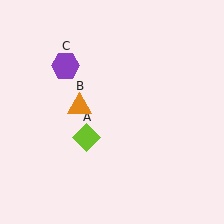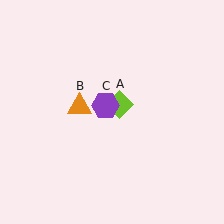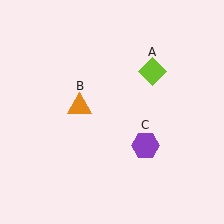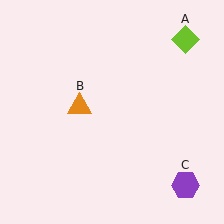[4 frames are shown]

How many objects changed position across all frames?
2 objects changed position: lime diamond (object A), purple hexagon (object C).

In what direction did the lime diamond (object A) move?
The lime diamond (object A) moved up and to the right.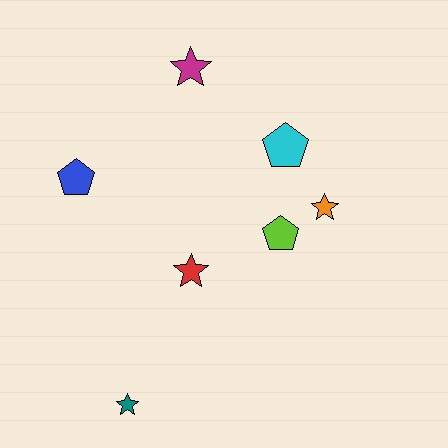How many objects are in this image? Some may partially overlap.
There are 7 objects.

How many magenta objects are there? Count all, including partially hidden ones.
There is 1 magenta object.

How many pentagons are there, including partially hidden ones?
There are 3 pentagons.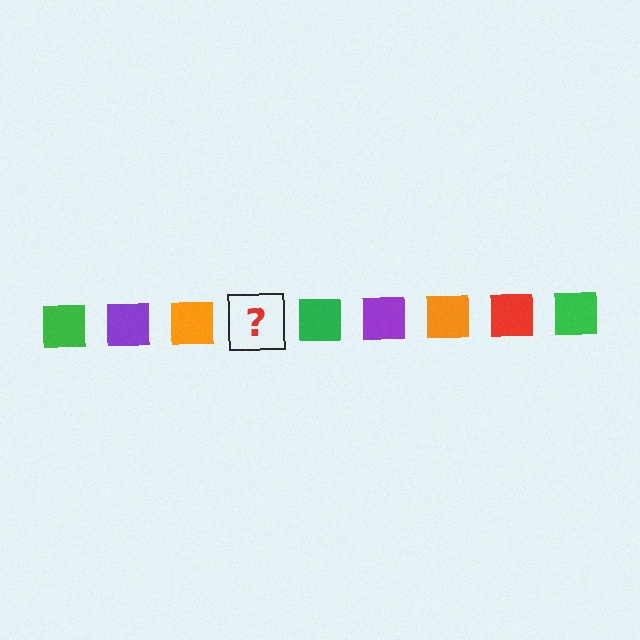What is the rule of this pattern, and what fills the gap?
The rule is that the pattern cycles through green, purple, orange, red squares. The gap should be filled with a red square.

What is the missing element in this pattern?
The missing element is a red square.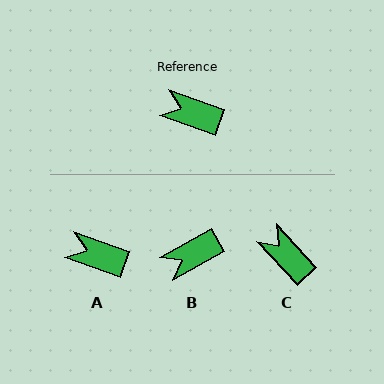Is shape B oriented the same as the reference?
No, it is off by about 49 degrees.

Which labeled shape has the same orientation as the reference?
A.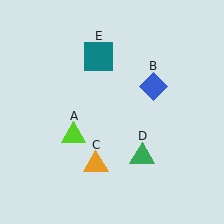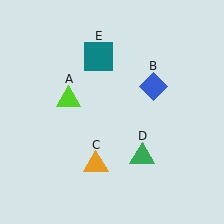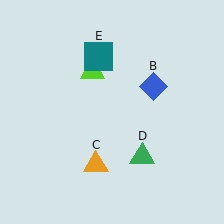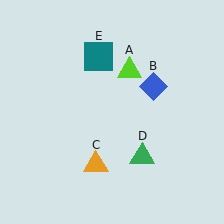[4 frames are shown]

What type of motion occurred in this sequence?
The lime triangle (object A) rotated clockwise around the center of the scene.